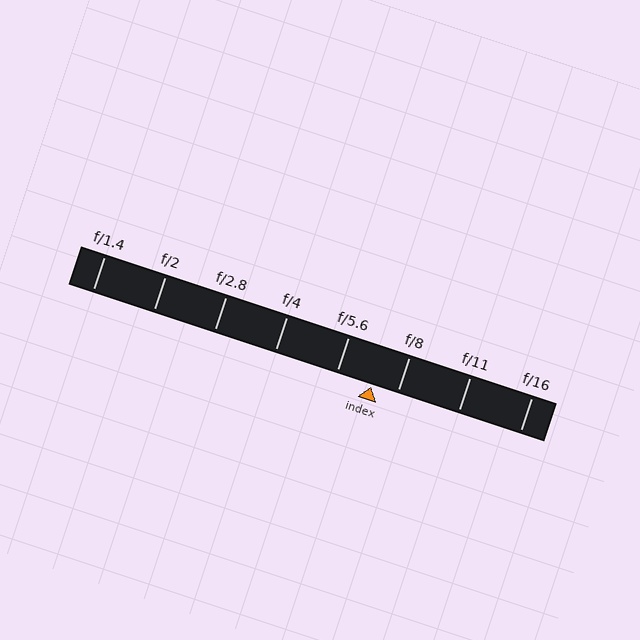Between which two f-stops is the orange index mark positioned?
The index mark is between f/5.6 and f/8.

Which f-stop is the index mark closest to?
The index mark is closest to f/8.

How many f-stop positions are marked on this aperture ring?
There are 8 f-stop positions marked.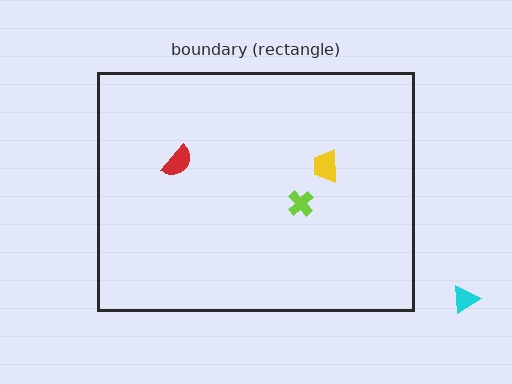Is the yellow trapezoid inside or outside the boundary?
Inside.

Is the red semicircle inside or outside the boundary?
Inside.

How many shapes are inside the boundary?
3 inside, 1 outside.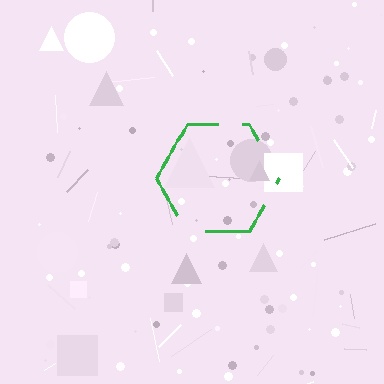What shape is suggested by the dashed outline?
The dashed outline suggests a hexagon.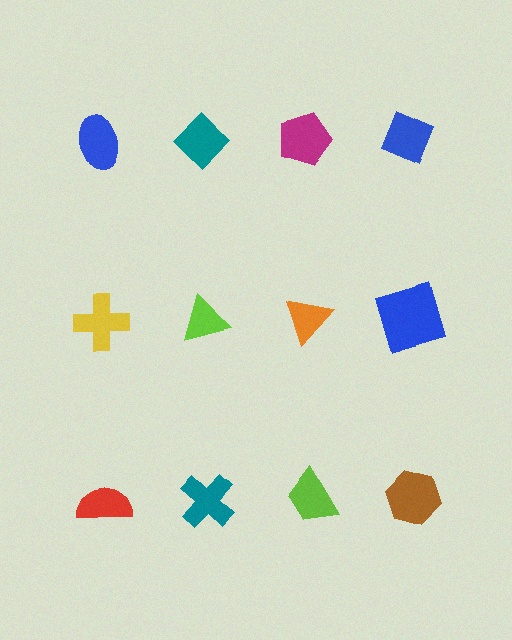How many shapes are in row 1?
4 shapes.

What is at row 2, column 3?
An orange triangle.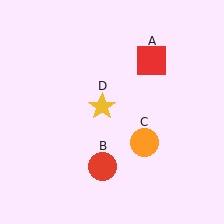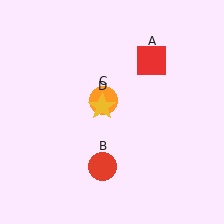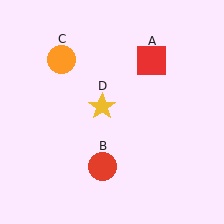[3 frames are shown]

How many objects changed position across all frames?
1 object changed position: orange circle (object C).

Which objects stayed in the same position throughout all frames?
Red square (object A) and red circle (object B) and yellow star (object D) remained stationary.